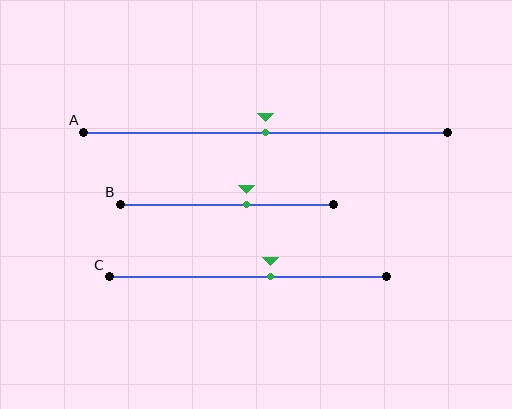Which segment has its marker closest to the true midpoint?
Segment A has its marker closest to the true midpoint.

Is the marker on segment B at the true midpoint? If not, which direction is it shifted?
No, the marker on segment B is shifted to the right by about 9% of the segment length.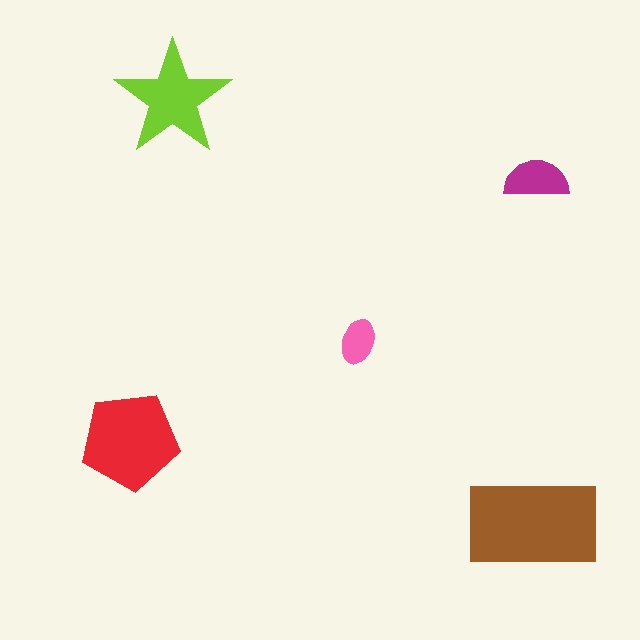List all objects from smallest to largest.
The pink ellipse, the magenta semicircle, the lime star, the red pentagon, the brown rectangle.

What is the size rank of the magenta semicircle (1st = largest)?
4th.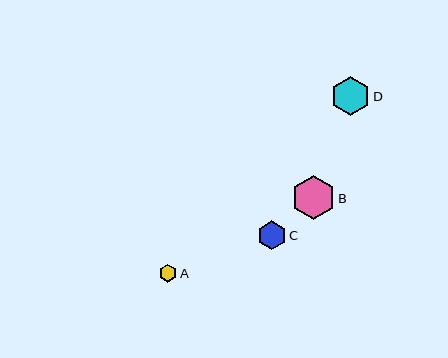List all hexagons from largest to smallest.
From largest to smallest: B, D, C, A.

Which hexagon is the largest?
Hexagon B is the largest with a size of approximately 44 pixels.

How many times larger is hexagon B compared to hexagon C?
Hexagon B is approximately 1.5 times the size of hexagon C.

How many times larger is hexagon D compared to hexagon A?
Hexagon D is approximately 2.2 times the size of hexagon A.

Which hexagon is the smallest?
Hexagon A is the smallest with a size of approximately 18 pixels.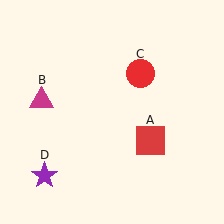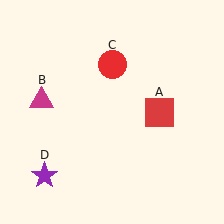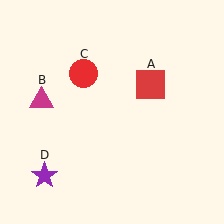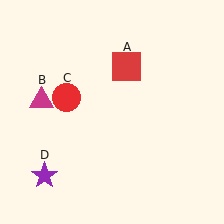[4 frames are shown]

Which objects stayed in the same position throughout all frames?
Magenta triangle (object B) and purple star (object D) remained stationary.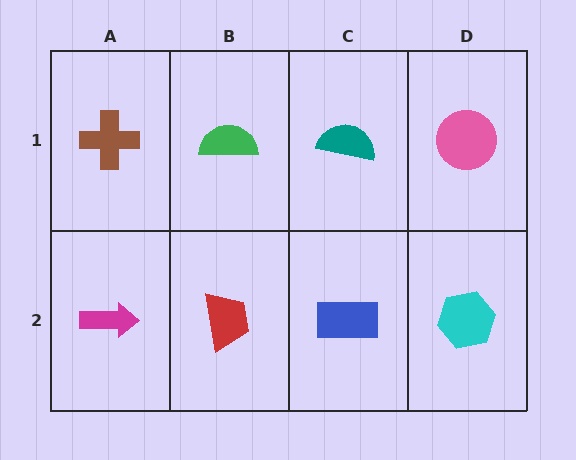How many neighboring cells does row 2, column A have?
2.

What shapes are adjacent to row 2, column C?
A teal semicircle (row 1, column C), a red trapezoid (row 2, column B), a cyan hexagon (row 2, column D).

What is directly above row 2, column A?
A brown cross.